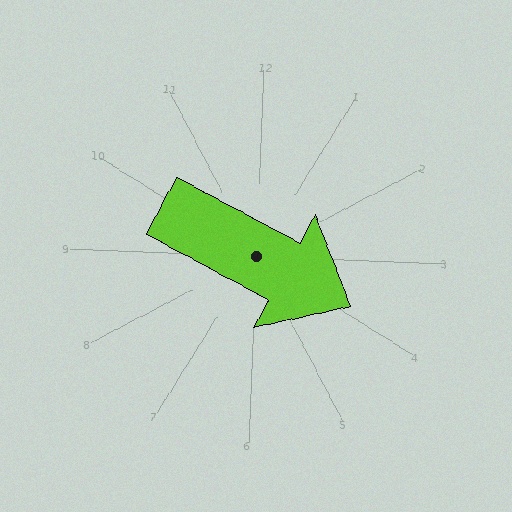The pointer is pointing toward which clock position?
Roughly 4 o'clock.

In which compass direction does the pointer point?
Southeast.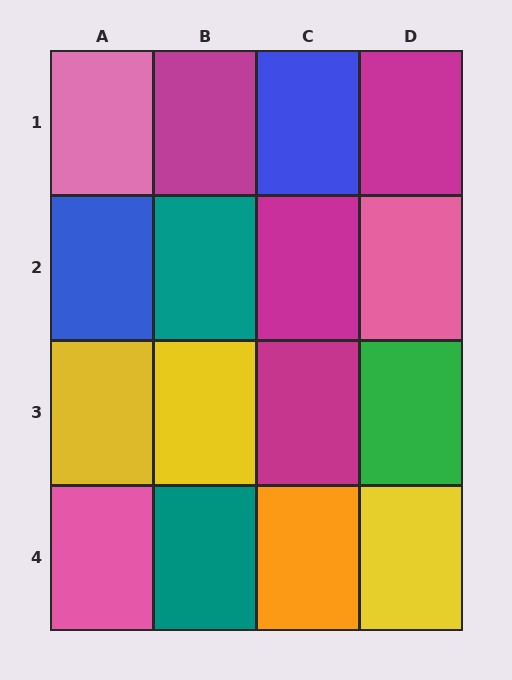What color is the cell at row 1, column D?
Magenta.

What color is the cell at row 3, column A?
Yellow.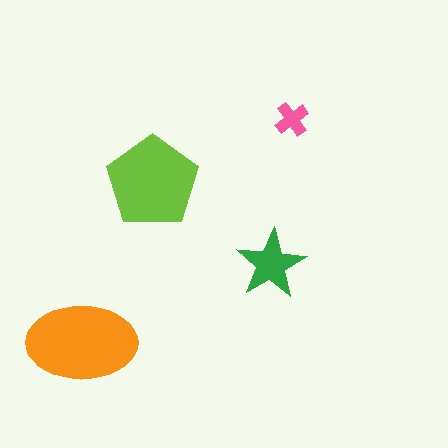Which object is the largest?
The orange ellipse.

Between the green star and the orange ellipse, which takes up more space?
The orange ellipse.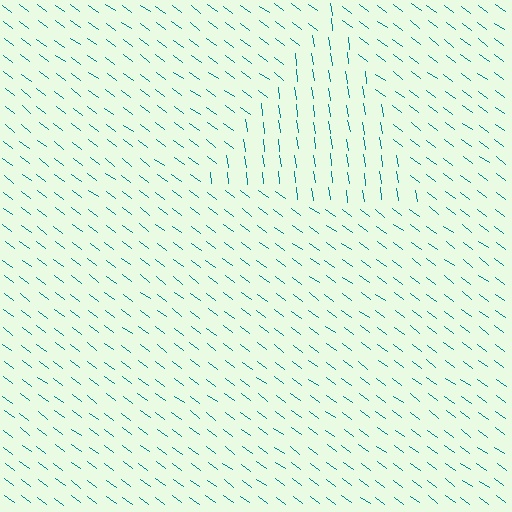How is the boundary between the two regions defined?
The boundary is defined purely by a change in line orientation (approximately 45 degrees difference). All lines are the same color and thickness.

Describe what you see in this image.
The image is filled with small teal line segments. A triangle region in the image has lines oriented differently from the surrounding lines, creating a visible texture boundary.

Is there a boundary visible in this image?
Yes, there is a texture boundary formed by a change in line orientation.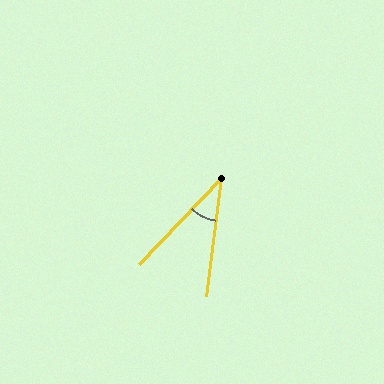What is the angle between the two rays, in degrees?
Approximately 36 degrees.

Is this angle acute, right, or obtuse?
It is acute.